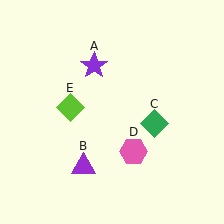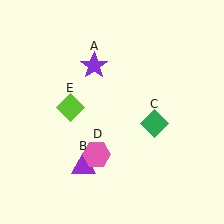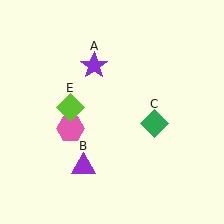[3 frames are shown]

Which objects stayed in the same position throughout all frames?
Purple star (object A) and purple triangle (object B) and green diamond (object C) and lime diamond (object E) remained stationary.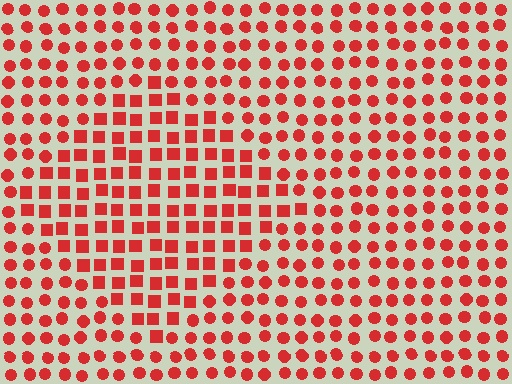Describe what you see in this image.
The image is filled with small red elements arranged in a uniform grid. A diamond-shaped region contains squares, while the surrounding area contains circles. The boundary is defined purely by the change in element shape.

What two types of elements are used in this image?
The image uses squares inside the diamond region and circles outside it.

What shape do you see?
I see a diamond.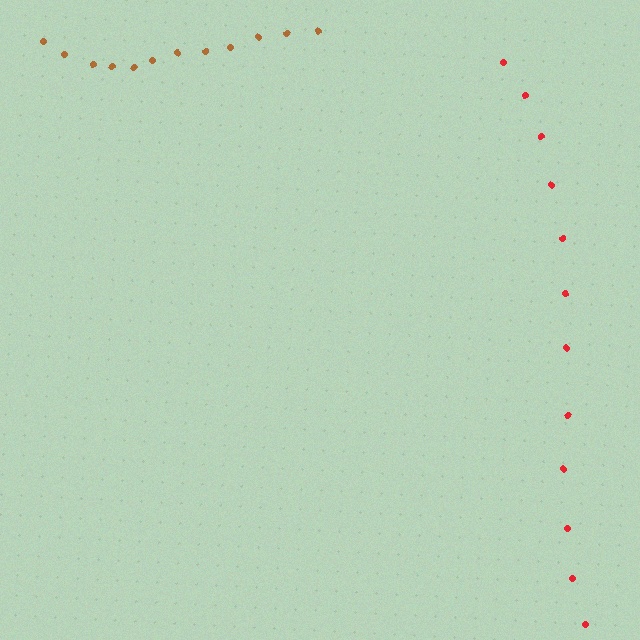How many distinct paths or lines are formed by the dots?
There are 2 distinct paths.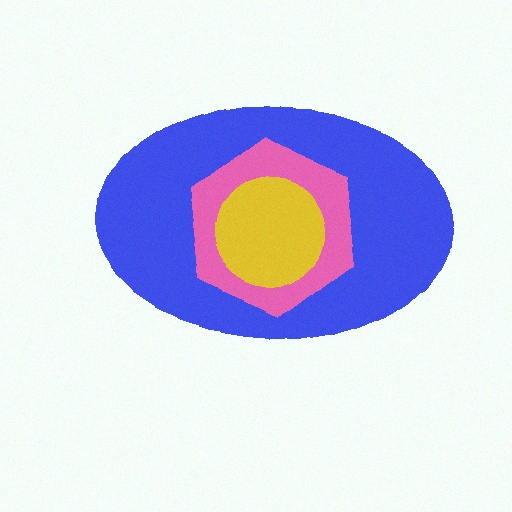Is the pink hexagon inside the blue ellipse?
Yes.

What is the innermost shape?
The yellow circle.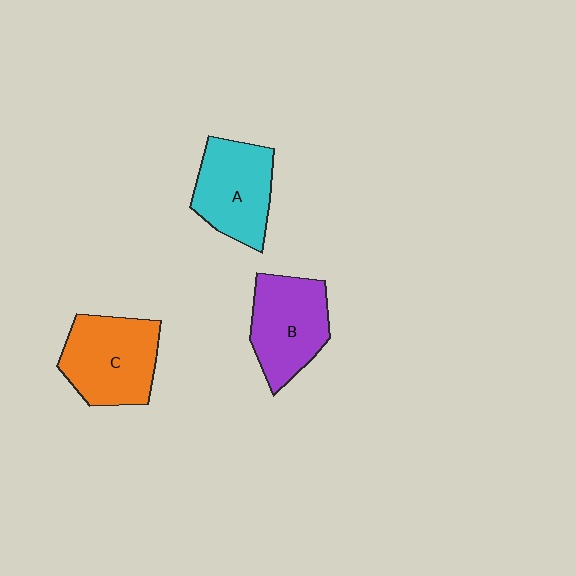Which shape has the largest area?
Shape C (orange).